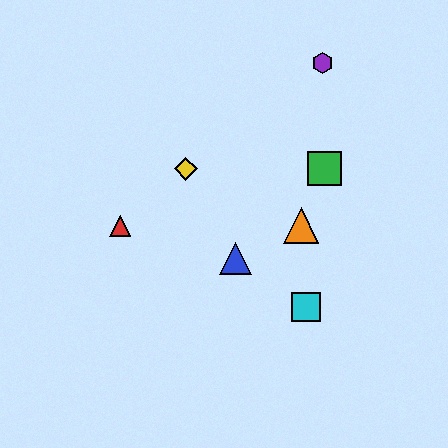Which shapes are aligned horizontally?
The red triangle, the orange triangle are aligned horizontally.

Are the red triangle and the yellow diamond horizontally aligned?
No, the red triangle is at y≈226 and the yellow diamond is at y≈169.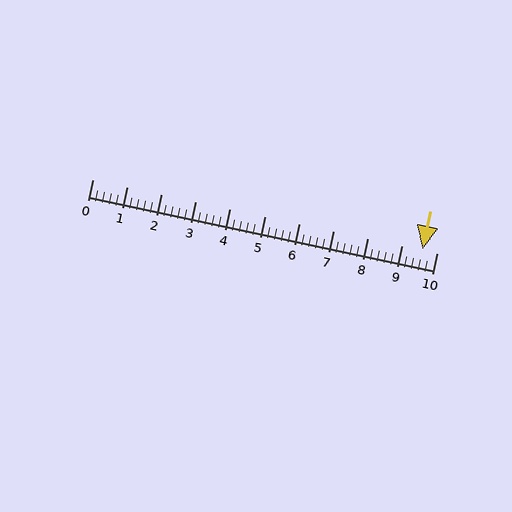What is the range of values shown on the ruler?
The ruler shows values from 0 to 10.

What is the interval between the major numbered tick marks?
The major tick marks are spaced 1 units apart.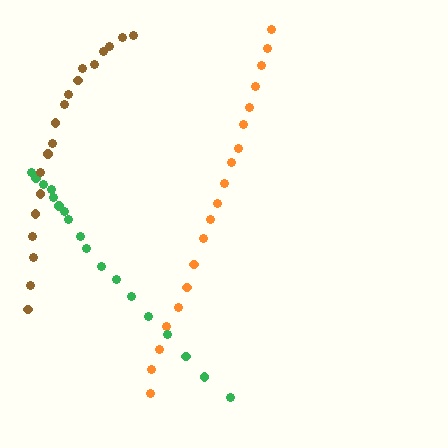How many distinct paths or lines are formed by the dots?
There are 3 distinct paths.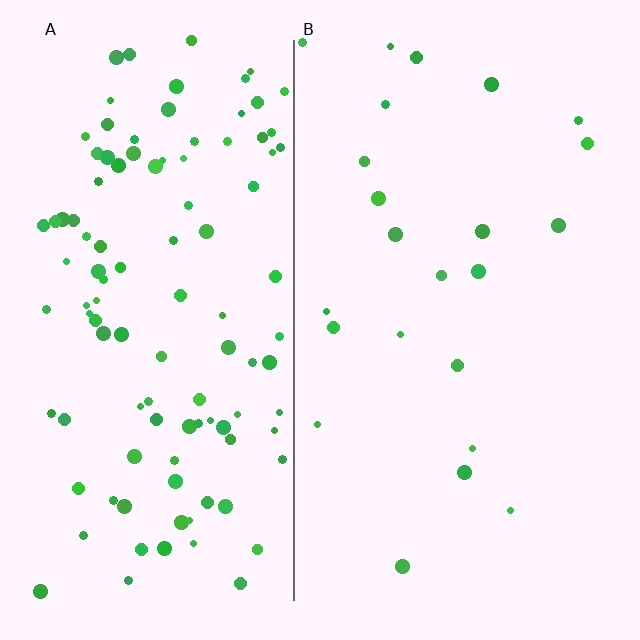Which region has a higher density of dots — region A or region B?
A (the left).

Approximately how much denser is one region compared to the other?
Approximately 4.8× — region A over region B.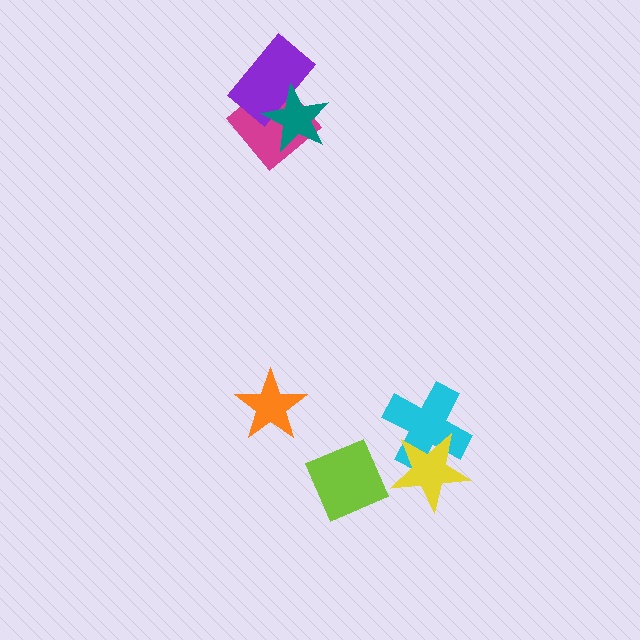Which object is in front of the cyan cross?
The yellow star is in front of the cyan cross.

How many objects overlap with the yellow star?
1 object overlaps with the yellow star.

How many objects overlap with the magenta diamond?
2 objects overlap with the magenta diamond.